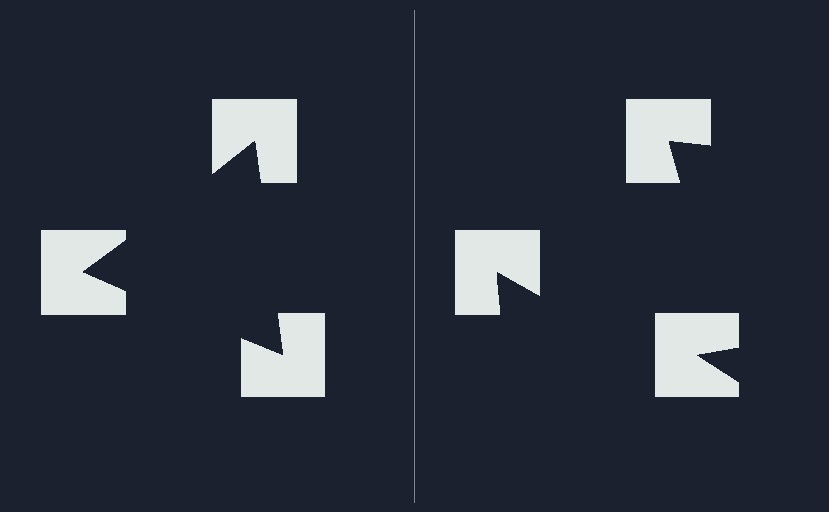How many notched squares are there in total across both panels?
6 — 3 on each side.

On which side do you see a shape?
An illusory triangle appears on the left side. On the right side the wedge cuts are rotated, so no coherent shape forms.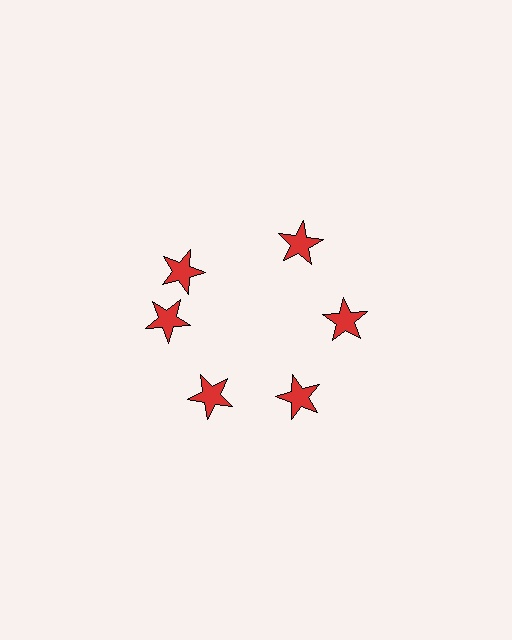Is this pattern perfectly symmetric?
No. The 6 red stars are arranged in a ring, but one element near the 11 o'clock position is rotated out of alignment along the ring, breaking the 6-fold rotational symmetry.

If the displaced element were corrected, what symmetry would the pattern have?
It would have 6-fold rotational symmetry — the pattern would map onto itself every 60 degrees.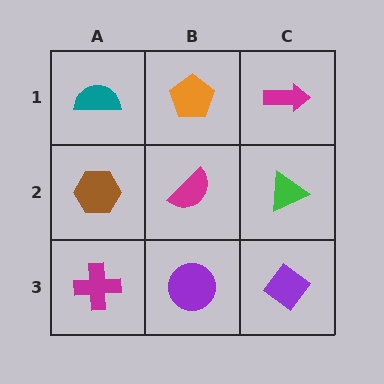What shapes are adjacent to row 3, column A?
A brown hexagon (row 2, column A), a purple circle (row 3, column B).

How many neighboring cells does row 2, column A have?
3.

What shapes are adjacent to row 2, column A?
A teal semicircle (row 1, column A), a magenta cross (row 3, column A), a magenta semicircle (row 2, column B).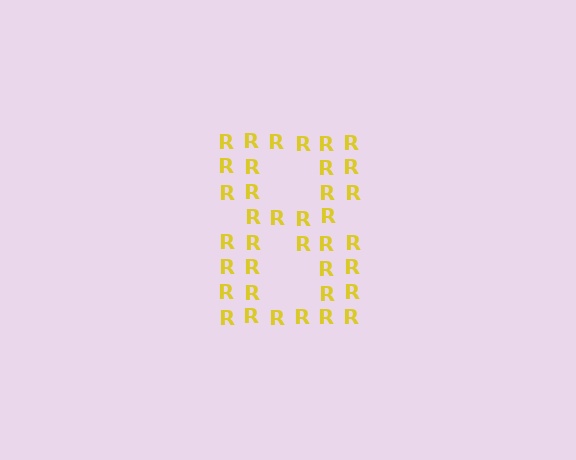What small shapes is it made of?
It is made of small letter R's.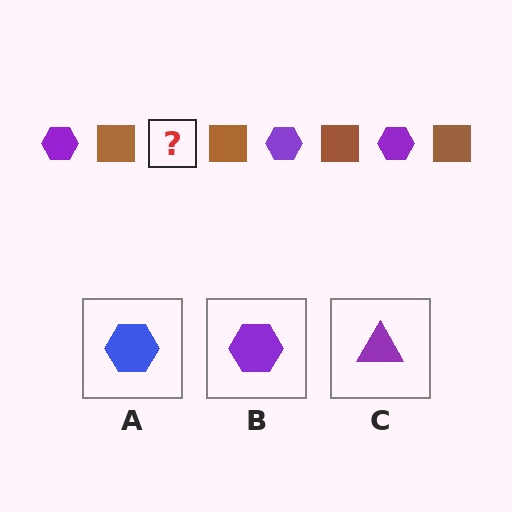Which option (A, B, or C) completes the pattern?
B.